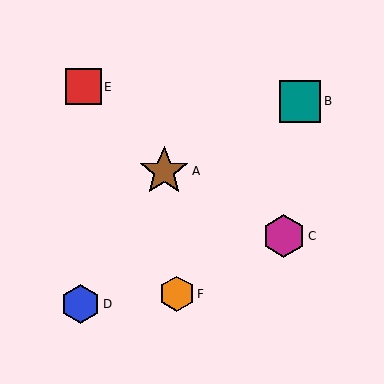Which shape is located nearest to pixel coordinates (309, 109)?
The teal square (labeled B) at (300, 101) is nearest to that location.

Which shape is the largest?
The brown star (labeled A) is the largest.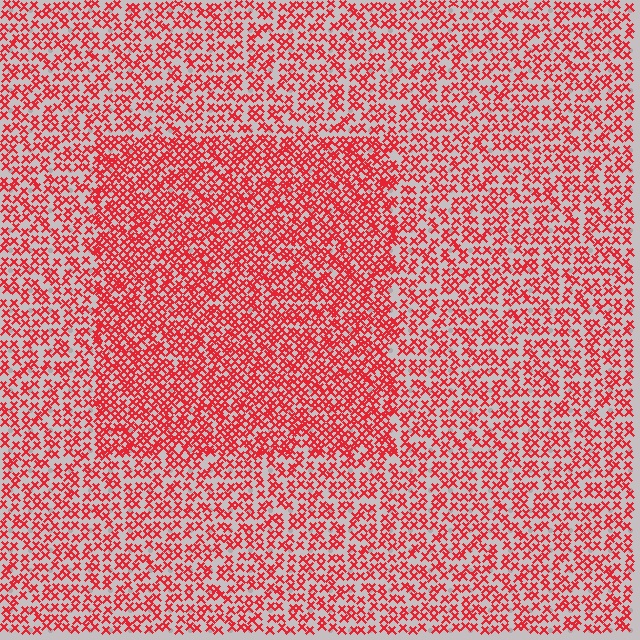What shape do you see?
I see a rectangle.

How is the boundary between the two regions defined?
The boundary is defined by a change in element density (approximately 1.6x ratio). All elements are the same color, size, and shape.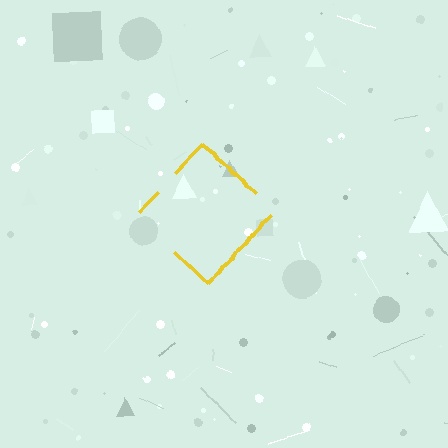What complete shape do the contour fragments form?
The contour fragments form a diamond.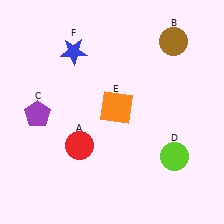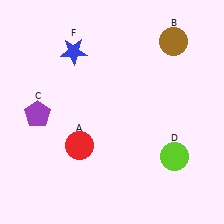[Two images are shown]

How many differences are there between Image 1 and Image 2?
There is 1 difference between the two images.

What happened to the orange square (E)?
The orange square (E) was removed in Image 2. It was in the top-right area of Image 1.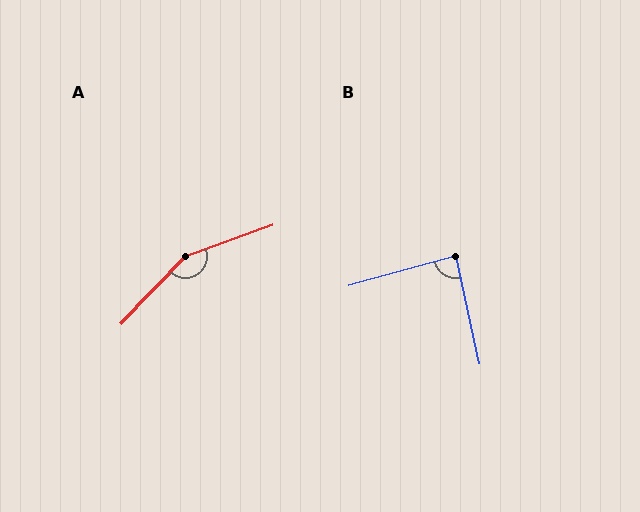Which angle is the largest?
A, at approximately 154 degrees.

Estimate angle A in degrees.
Approximately 154 degrees.